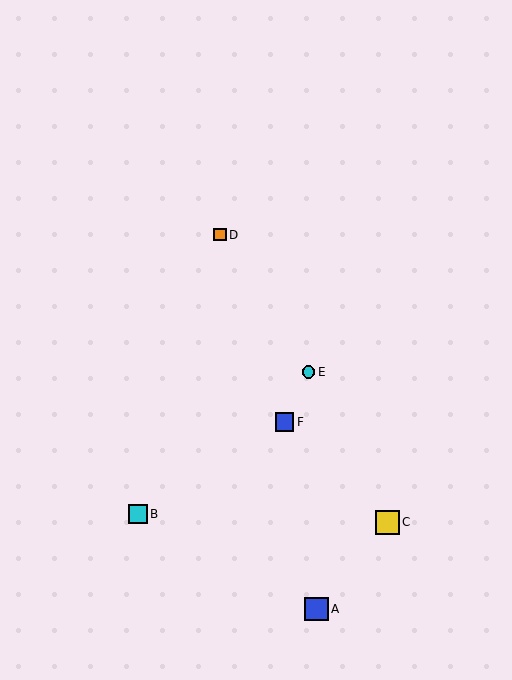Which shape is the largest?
The yellow square (labeled C) is the largest.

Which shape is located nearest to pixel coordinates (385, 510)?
The yellow square (labeled C) at (387, 522) is nearest to that location.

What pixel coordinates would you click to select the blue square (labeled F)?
Click at (285, 422) to select the blue square F.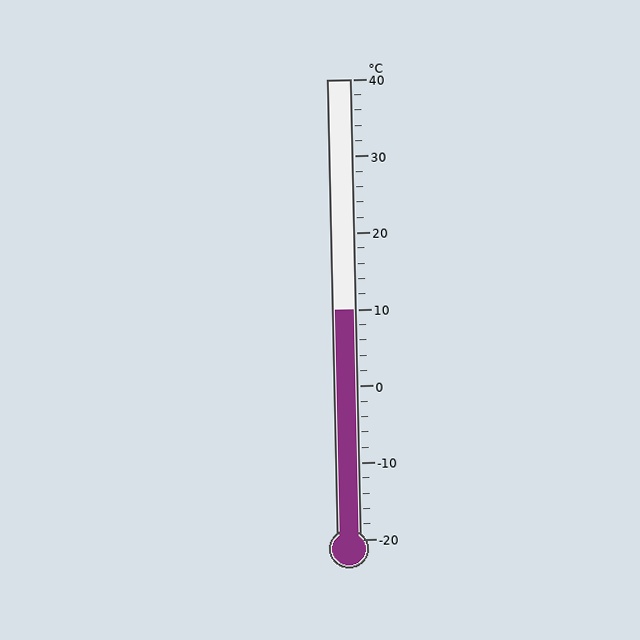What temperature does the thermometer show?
The thermometer shows approximately 10°C.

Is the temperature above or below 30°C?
The temperature is below 30°C.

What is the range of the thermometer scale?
The thermometer scale ranges from -20°C to 40°C.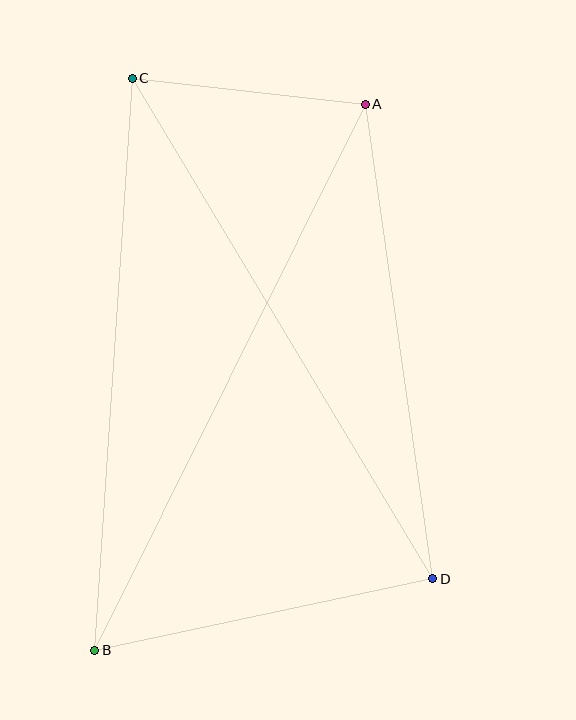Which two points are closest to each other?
Points A and C are closest to each other.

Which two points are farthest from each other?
Points A and B are farthest from each other.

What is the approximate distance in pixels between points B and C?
The distance between B and C is approximately 574 pixels.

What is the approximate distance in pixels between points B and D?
The distance between B and D is approximately 345 pixels.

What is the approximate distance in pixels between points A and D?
The distance between A and D is approximately 479 pixels.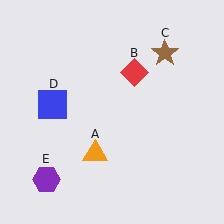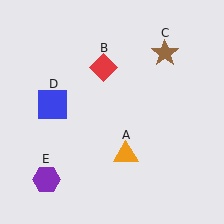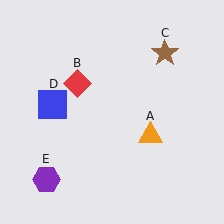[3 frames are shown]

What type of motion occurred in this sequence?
The orange triangle (object A), red diamond (object B) rotated counterclockwise around the center of the scene.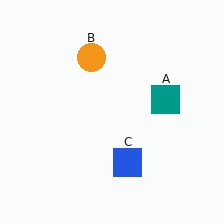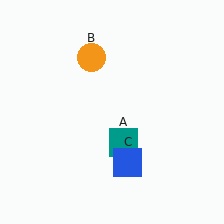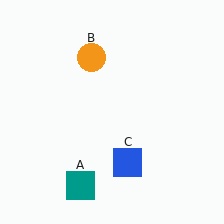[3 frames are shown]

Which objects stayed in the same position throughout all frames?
Orange circle (object B) and blue square (object C) remained stationary.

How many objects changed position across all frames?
1 object changed position: teal square (object A).